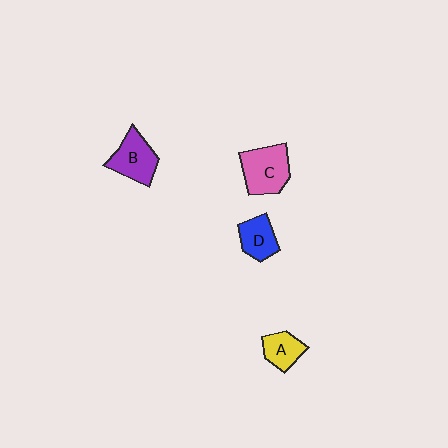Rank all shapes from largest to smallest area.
From largest to smallest: C (pink), B (purple), D (blue), A (yellow).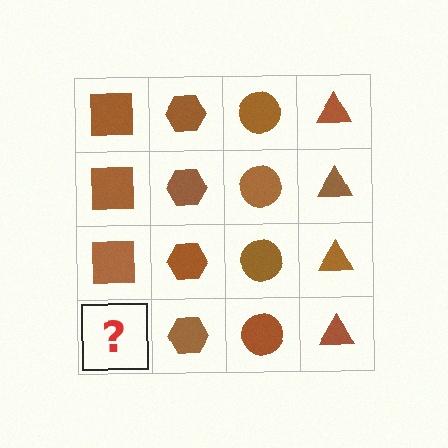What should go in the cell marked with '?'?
The missing cell should contain a brown square.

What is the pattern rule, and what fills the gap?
The rule is that each column has a consistent shape. The gap should be filled with a brown square.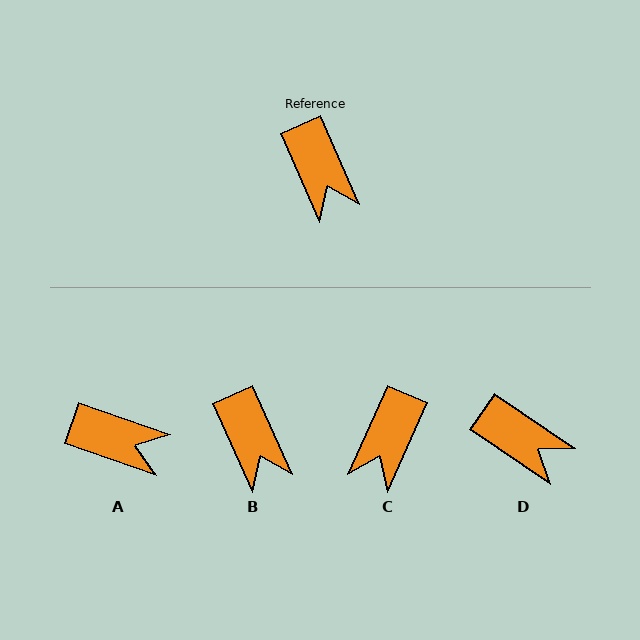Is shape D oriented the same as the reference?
No, it is off by about 32 degrees.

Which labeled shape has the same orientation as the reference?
B.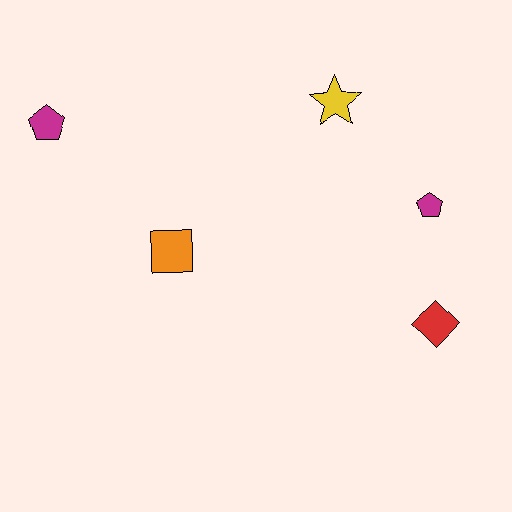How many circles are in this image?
There are no circles.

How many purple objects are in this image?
There are no purple objects.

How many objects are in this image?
There are 5 objects.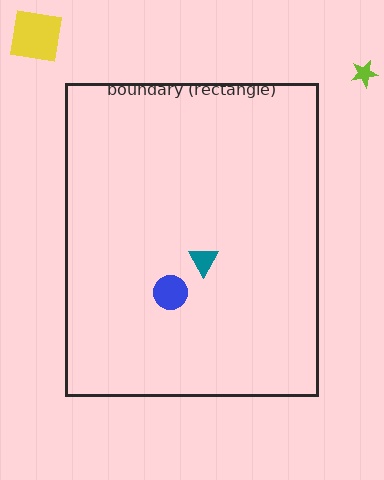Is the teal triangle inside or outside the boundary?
Inside.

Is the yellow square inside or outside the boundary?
Outside.